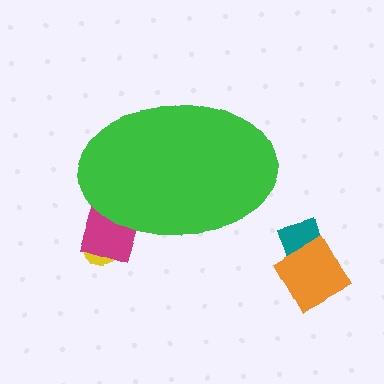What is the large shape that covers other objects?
A green ellipse.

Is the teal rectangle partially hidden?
No, the teal rectangle is fully visible.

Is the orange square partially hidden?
No, the orange square is fully visible.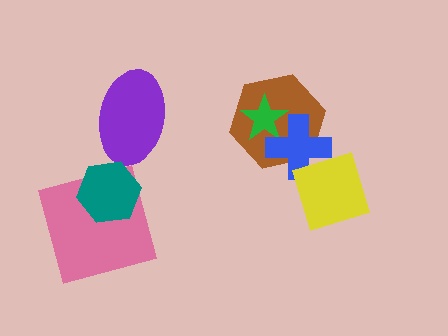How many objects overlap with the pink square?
1 object overlaps with the pink square.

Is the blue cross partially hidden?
Yes, it is partially covered by another shape.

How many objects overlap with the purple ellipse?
0 objects overlap with the purple ellipse.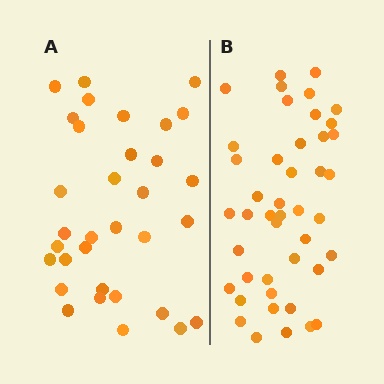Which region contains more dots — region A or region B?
Region B (the right region) has more dots.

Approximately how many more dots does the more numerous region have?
Region B has roughly 12 or so more dots than region A.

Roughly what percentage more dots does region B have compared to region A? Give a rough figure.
About 35% more.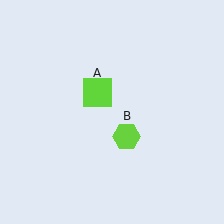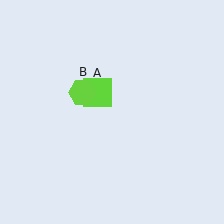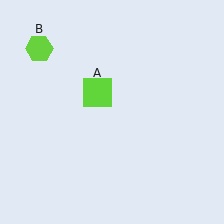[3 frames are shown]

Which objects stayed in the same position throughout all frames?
Lime square (object A) remained stationary.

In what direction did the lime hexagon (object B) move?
The lime hexagon (object B) moved up and to the left.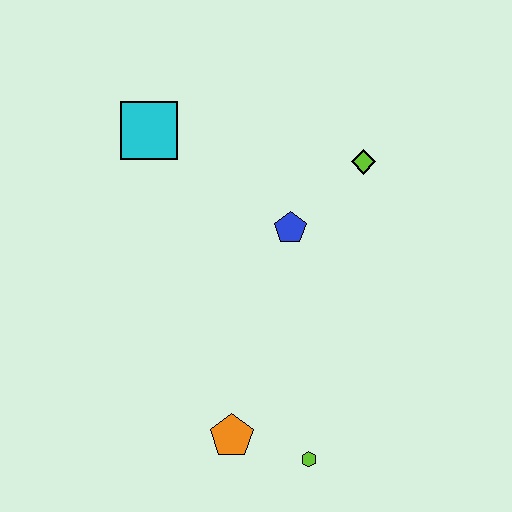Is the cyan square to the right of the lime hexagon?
No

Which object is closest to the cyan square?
The blue pentagon is closest to the cyan square.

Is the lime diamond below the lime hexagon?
No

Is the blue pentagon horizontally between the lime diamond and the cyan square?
Yes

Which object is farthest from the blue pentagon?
The lime hexagon is farthest from the blue pentagon.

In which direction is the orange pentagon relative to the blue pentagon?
The orange pentagon is below the blue pentagon.